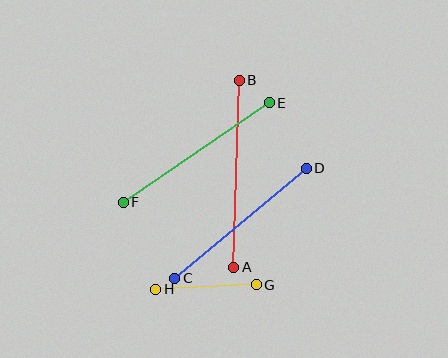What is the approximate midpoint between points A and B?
The midpoint is at approximately (236, 174) pixels.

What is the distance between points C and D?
The distance is approximately 172 pixels.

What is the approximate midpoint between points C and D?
The midpoint is at approximately (240, 223) pixels.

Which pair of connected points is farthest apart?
Points A and B are farthest apart.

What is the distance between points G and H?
The distance is approximately 101 pixels.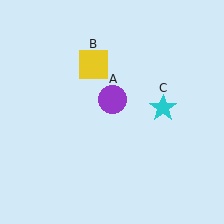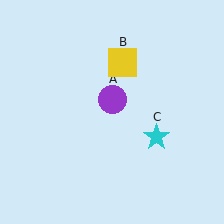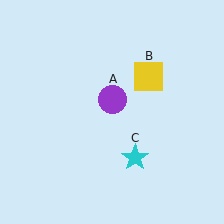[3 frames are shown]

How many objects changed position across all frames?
2 objects changed position: yellow square (object B), cyan star (object C).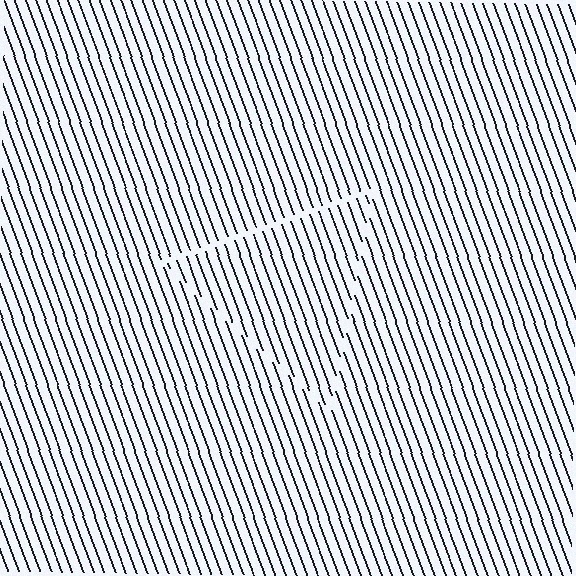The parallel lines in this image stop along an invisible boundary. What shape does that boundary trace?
An illusory triangle. The interior of the shape contains the same grating, shifted by half a period — the contour is defined by the phase discontinuity where line-ends from the inner and outer gratings abut.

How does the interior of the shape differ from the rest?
The interior of the shape contains the same grating, shifted by half a period — the contour is defined by the phase discontinuity where line-ends from the inner and outer gratings abut.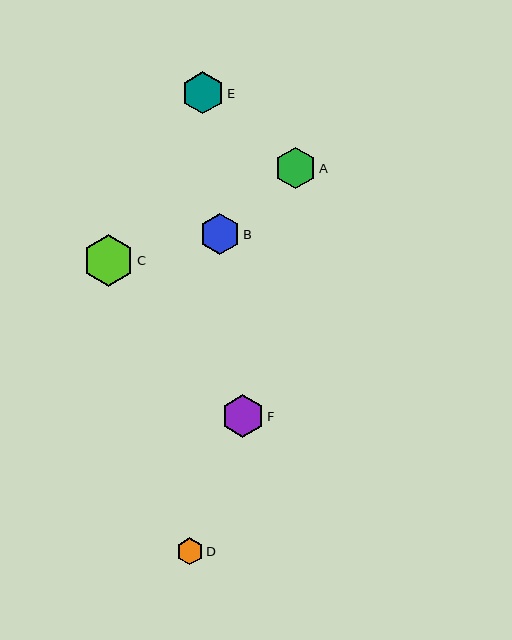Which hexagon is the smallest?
Hexagon D is the smallest with a size of approximately 27 pixels.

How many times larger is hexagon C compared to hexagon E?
Hexagon C is approximately 1.2 times the size of hexagon E.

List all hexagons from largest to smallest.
From largest to smallest: C, F, E, A, B, D.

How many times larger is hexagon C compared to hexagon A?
Hexagon C is approximately 1.2 times the size of hexagon A.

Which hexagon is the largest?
Hexagon C is the largest with a size of approximately 51 pixels.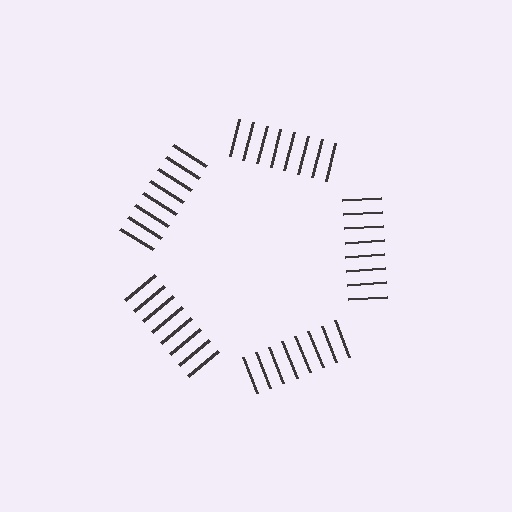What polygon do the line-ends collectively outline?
An illusory pentagon — the line segments terminate on its edges but no continuous stroke is drawn.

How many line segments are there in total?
40 — 8 along each of the 5 edges.